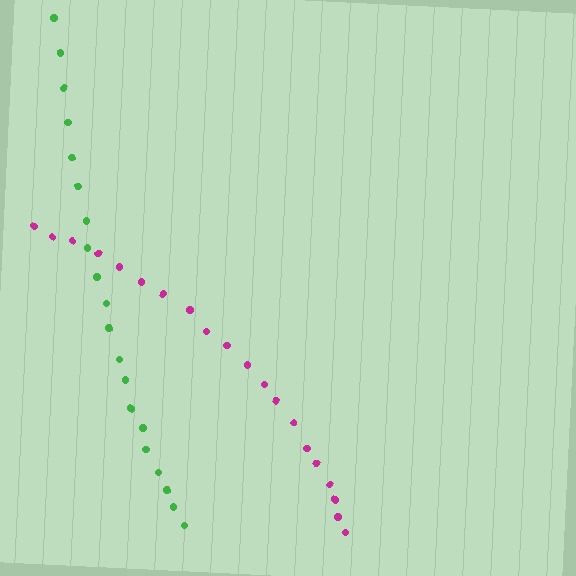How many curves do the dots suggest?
There are 2 distinct paths.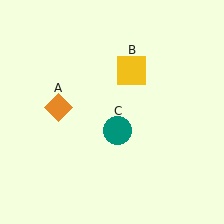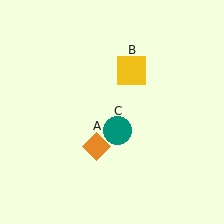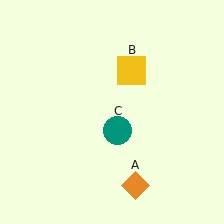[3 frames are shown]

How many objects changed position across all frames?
1 object changed position: orange diamond (object A).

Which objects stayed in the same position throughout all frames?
Yellow square (object B) and teal circle (object C) remained stationary.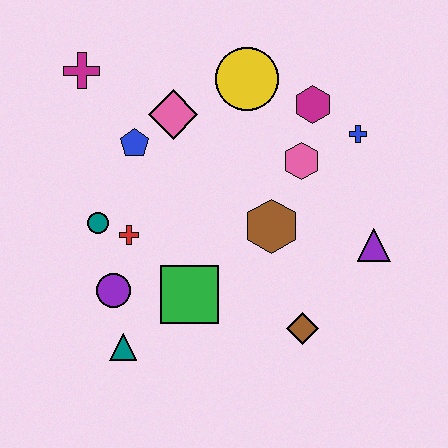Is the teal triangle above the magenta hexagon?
No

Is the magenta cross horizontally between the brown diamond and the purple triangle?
No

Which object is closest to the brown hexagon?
The pink hexagon is closest to the brown hexagon.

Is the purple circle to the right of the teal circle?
Yes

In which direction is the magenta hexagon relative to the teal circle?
The magenta hexagon is to the right of the teal circle.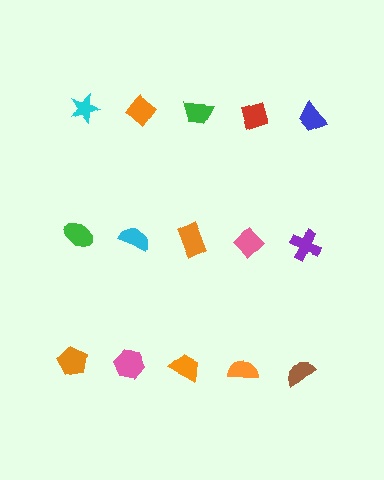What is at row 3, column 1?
An orange pentagon.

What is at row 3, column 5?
A brown semicircle.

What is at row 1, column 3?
A green trapezoid.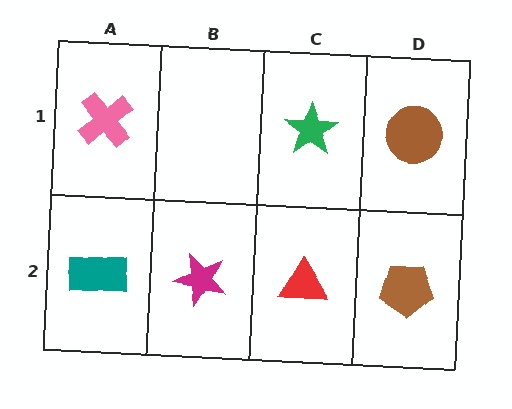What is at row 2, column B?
A magenta star.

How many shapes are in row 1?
3 shapes.